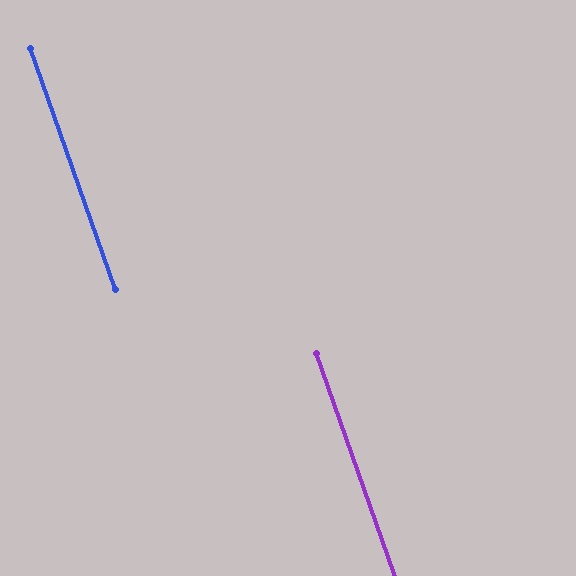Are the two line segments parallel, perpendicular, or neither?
Parallel — their directions differ by only 0.0°.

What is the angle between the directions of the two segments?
Approximately 0 degrees.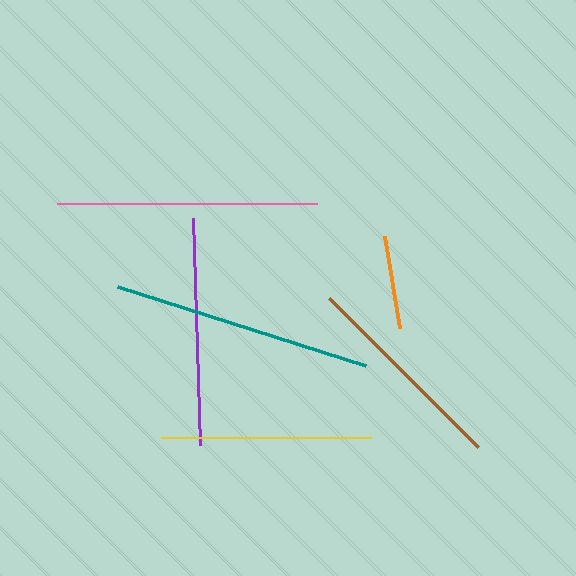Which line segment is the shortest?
The orange line is the shortest at approximately 93 pixels.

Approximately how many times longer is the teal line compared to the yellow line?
The teal line is approximately 1.2 times the length of the yellow line.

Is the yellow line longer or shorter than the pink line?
The pink line is longer than the yellow line.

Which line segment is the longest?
The teal line is the longest at approximately 261 pixels.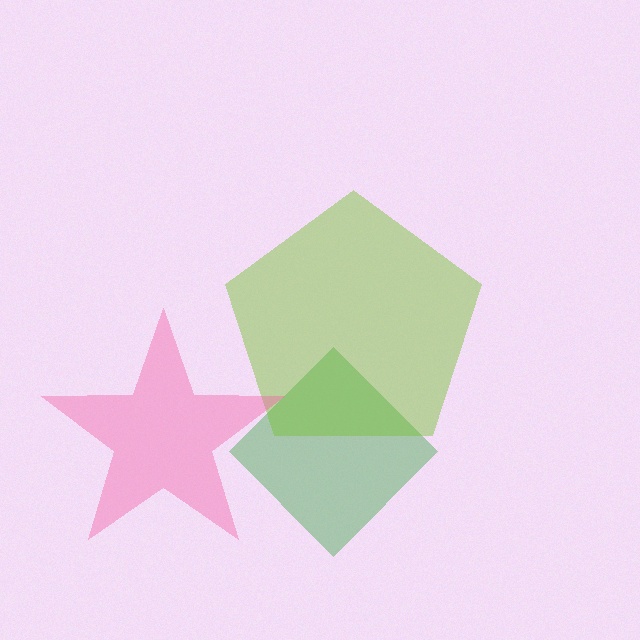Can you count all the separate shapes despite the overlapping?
Yes, there are 3 separate shapes.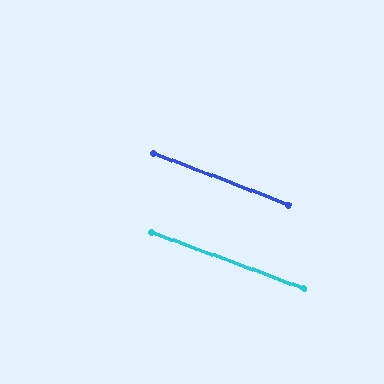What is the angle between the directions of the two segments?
Approximately 1 degree.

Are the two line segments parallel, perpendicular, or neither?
Parallel — their directions differ by only 0.6°.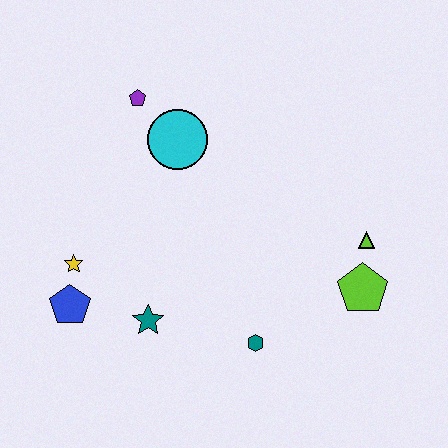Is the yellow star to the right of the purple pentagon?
No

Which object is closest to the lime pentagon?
The lime triangle is closest to the lime pentagon.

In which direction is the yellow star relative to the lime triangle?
The yellow star is to the left of the lime triangle.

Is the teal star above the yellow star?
No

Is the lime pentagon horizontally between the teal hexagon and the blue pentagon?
No